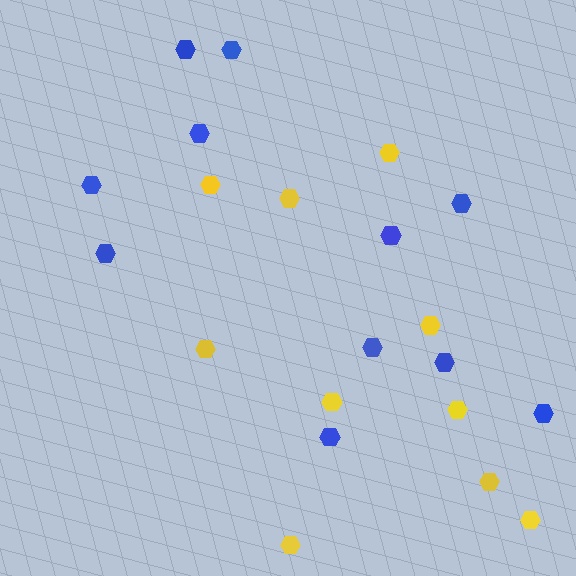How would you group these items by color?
There are 2 groups: one group of blue hexagons (11) and one group of yellow hexagons (10).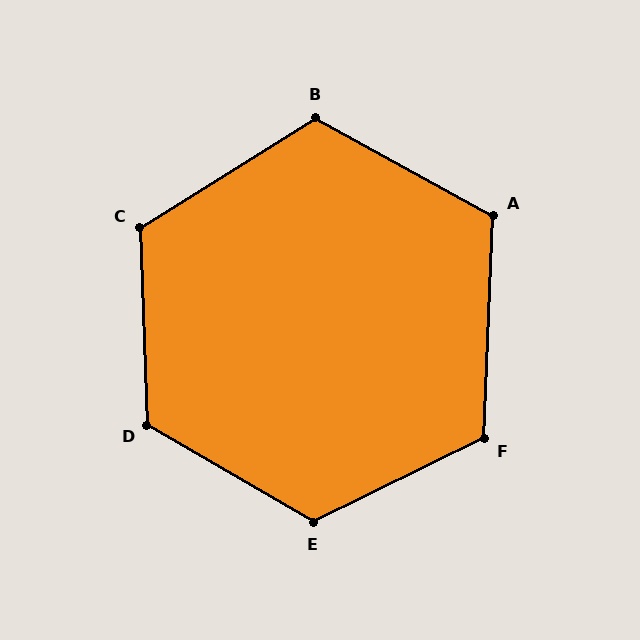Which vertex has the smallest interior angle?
A, at approximately 116 degrees.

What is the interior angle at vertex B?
Approximately 119 degrees (obtuse).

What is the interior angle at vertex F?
Approximately 119 degrees (obtuse).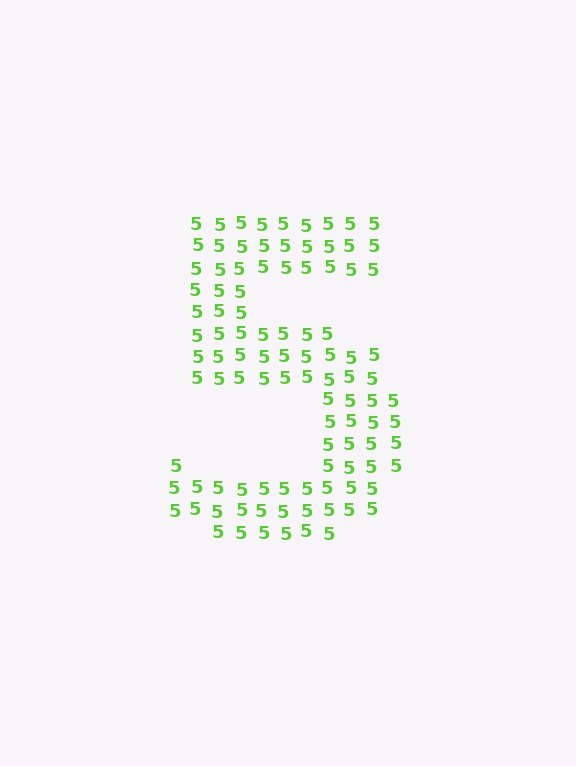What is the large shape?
The large shape is the digit 5.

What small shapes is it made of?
It is made of small digit 5's.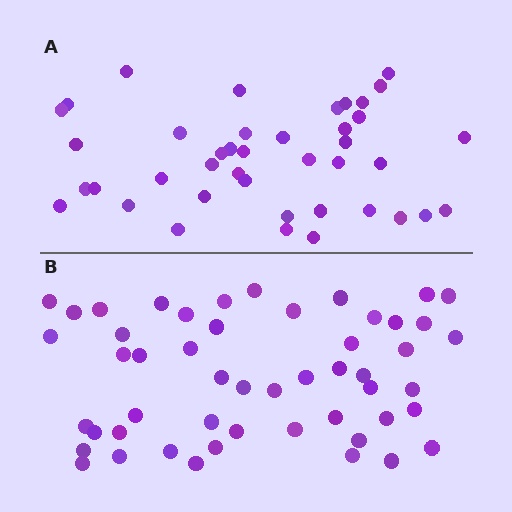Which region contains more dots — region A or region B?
Region B (the bottom region) has more dots.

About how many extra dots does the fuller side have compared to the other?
Region B has roughly 10 or so more dots than region A.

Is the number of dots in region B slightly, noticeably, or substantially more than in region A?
Region B has only slightly more — the two regions are fairly close. The ratio is roughly 1.2 to 1.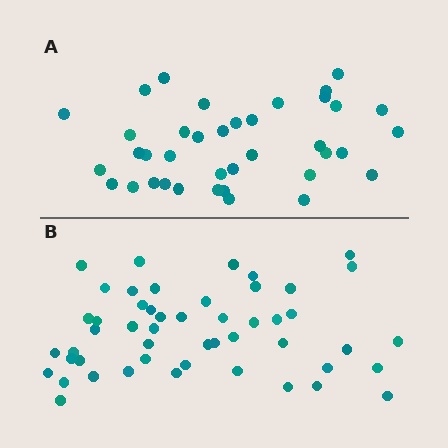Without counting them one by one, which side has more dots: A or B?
Region B (the bottom region) has more dots.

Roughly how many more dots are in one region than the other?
Region B has roughly 12 or so more dots than region A.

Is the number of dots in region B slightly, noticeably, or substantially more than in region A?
Region B has noticeably more, but not dramatically so. The ratio is roughly 1.3 to 1.